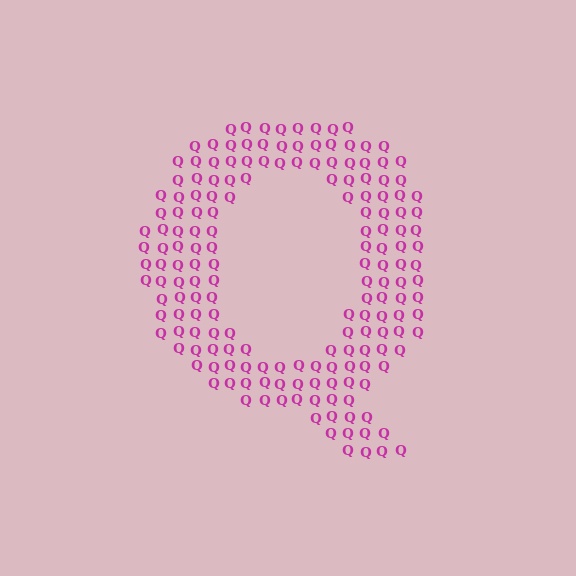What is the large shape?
The large shape is the letter Q.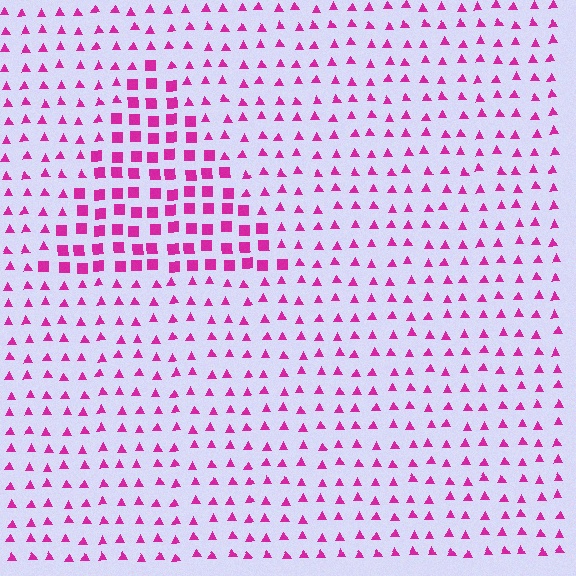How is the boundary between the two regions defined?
The boundary is defined by a change in element shape: squares inside vs. triangles outside. All elements share the same color and spacing.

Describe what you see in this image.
The image is filled with small magenta elements arranged in a uniform grid. A triangle-shaped region contains squares, while the surrounding area contains triangles. The boundary is defined purely by the change in element shape.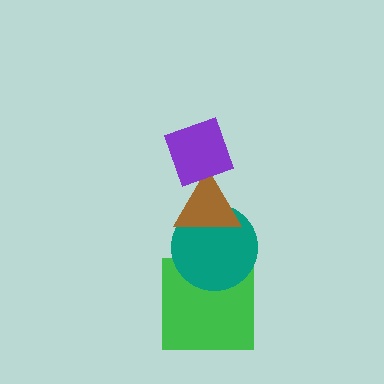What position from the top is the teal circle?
The teal circle is 3rd from the top.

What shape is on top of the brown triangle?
The purple diamond is on top of the brown triangle.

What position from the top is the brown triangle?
The brown triangle is 2nd from the top.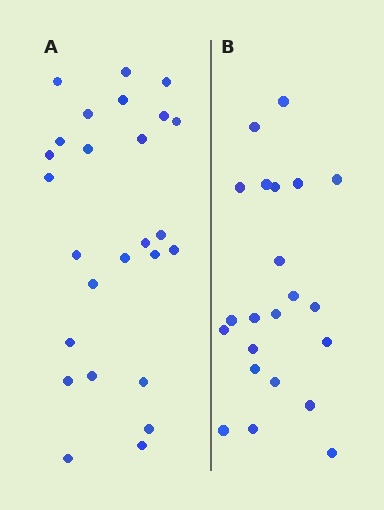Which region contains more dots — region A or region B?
Region A (the left region) has more dots.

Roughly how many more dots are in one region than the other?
Region A has about 4 more dots than region B.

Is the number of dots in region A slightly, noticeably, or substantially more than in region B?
Region A has only slightly more — the two regions are fairly close. The ratio is roughly 1.2 to 1.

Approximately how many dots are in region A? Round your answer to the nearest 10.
About 30 dots. (The exact count is 26, which rounds to 30.)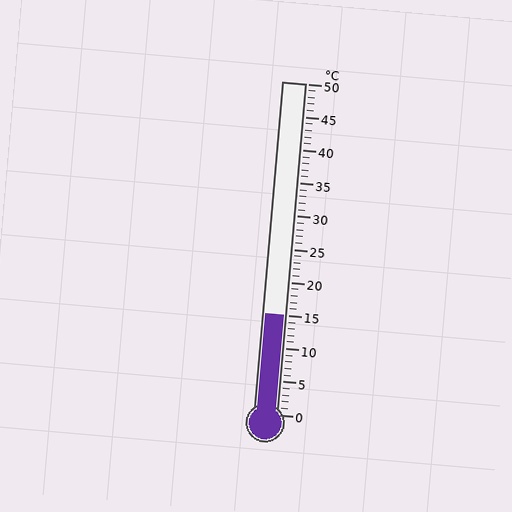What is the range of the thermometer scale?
The thermometer scale ranges from 0°C to 50°C.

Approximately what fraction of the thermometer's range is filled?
The thermometer is filled to approximately 30% of its range.